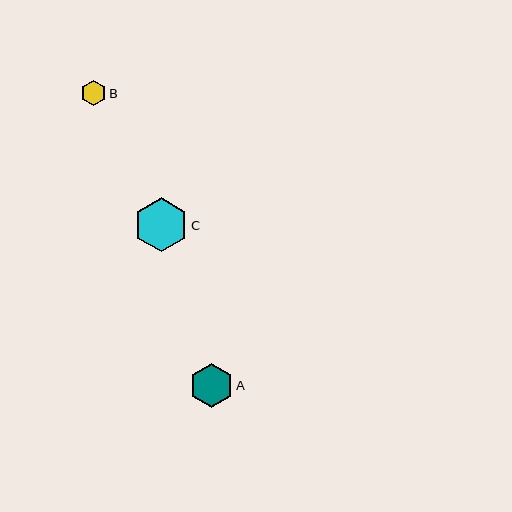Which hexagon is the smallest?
Hexagon B is the smallest with a size of approximately 25 pixels.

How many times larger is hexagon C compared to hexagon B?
Hexagon C is approximately 2.2 times the size of hexagon B.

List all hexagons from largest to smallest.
From largest to smallest: C, A, B.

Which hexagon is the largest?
Hexagon C is the largest with a size of approximately 54 pixels.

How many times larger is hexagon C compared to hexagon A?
Hexagon C is approximately 1.2 times the size of hexagon A.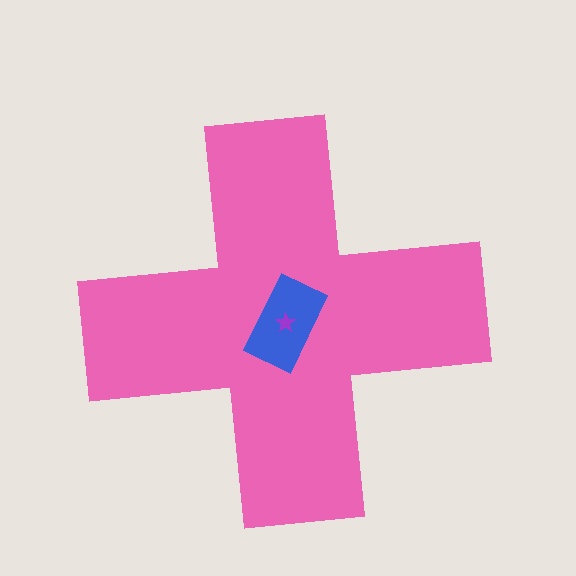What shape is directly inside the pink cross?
The blue rectangle.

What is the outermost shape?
The pink cross.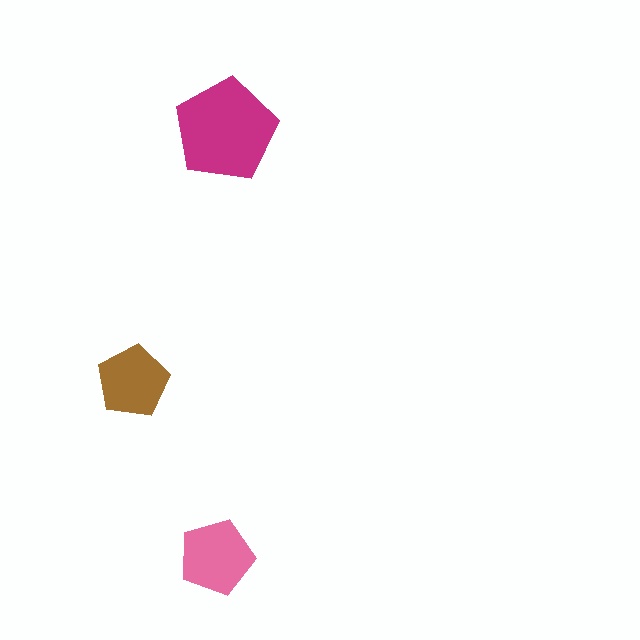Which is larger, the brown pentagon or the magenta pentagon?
The magenta one.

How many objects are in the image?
There are 3 objects in the image.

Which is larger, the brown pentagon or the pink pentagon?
The pink one.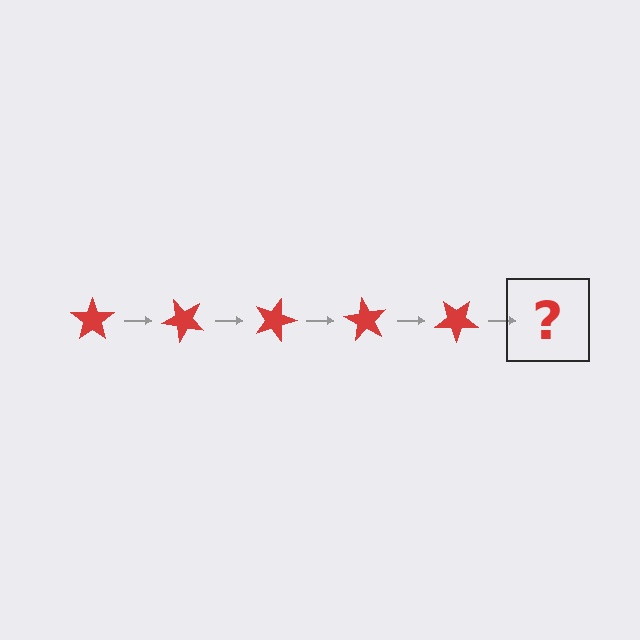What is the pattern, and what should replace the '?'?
The pattern is that the star rotates 45 degrees each step. The '?' should be a red star rotated 225 degrees.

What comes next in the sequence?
The next element should be a red star rotated 225 degrees.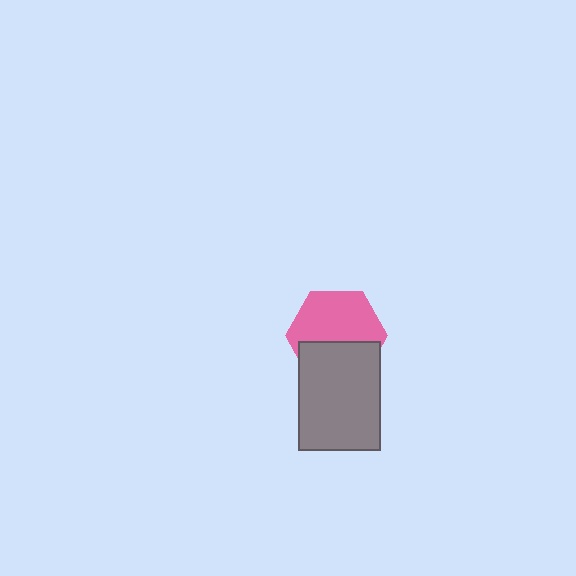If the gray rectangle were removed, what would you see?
You would see the complete pink hexagon.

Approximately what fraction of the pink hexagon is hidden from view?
Roughly 41% of the pink hexagon is hidden behind the gray rectangle.